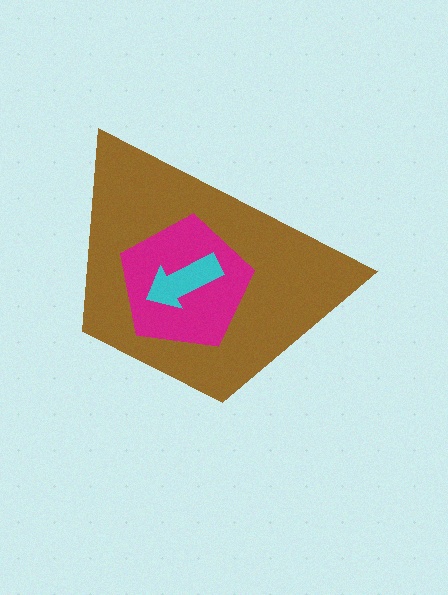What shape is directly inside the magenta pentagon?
The cyan arrow.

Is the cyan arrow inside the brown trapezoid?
Yes.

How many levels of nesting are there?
3.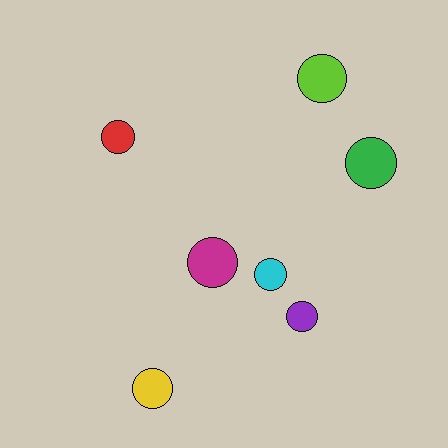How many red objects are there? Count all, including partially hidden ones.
There is 1 red object.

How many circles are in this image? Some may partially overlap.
There are 7 circles.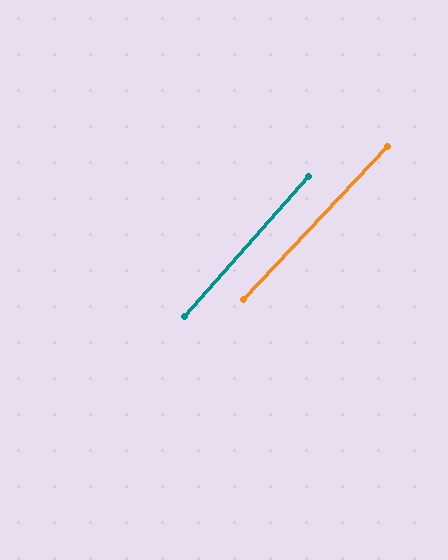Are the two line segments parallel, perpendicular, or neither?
Parallel — their directions differ by only 1.7°.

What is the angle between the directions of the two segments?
Approximately 2 degrees.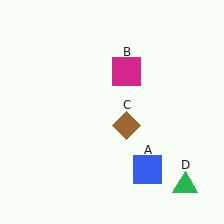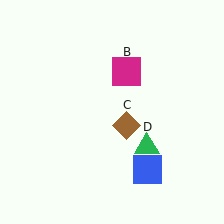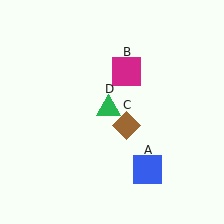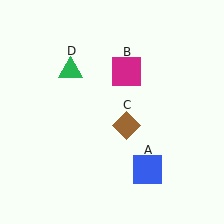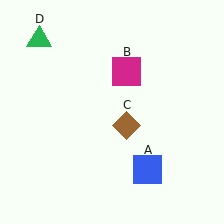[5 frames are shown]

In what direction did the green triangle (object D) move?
The green triangle (object D) moved up and to the left.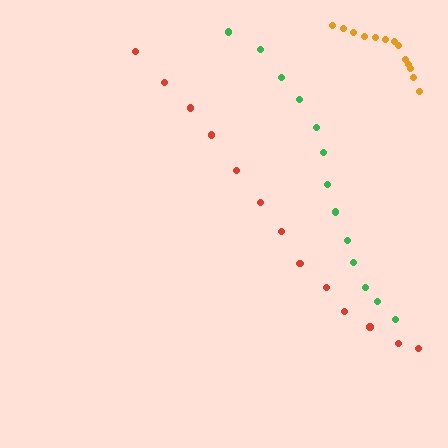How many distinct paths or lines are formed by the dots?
There are 3 distinct paths.